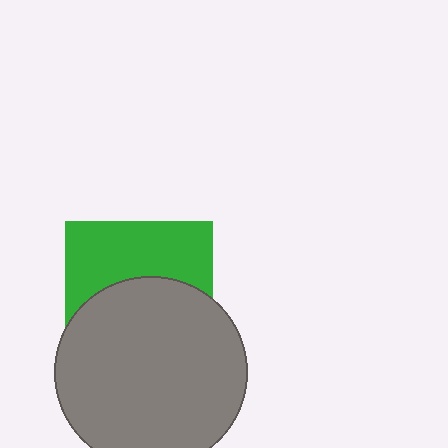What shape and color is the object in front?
The object in front is a gray circle.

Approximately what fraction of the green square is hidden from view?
Roughly 55% of the green square is hidden behind the gray circle.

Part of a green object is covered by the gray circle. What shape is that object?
It is a square.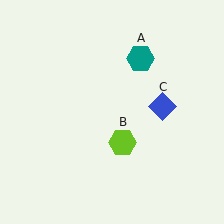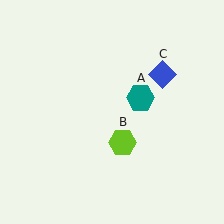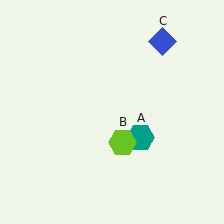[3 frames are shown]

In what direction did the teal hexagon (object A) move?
The teal hexagon (object A) moved down.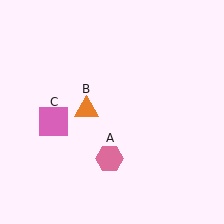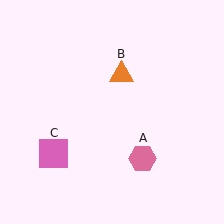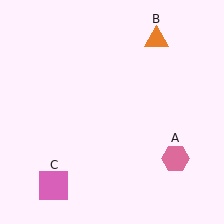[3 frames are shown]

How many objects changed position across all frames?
3 objects changed position: pink hexagon (object A), orange triangle (object B), pink square (object C).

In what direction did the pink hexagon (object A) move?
The pink hexagon (object A) moved right.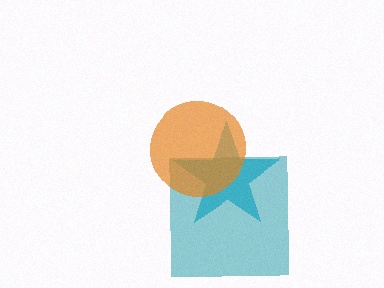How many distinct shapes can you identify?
There are 3 distinct shapes: a cyan star, a teal square, an orange circle.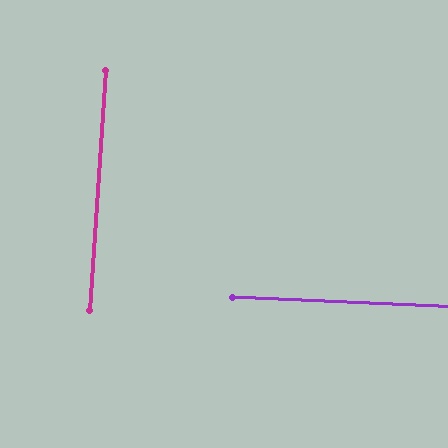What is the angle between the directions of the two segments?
Approximately 88 degrees.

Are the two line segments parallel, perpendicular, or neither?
Perpendicular — they meet at approximately 88°.